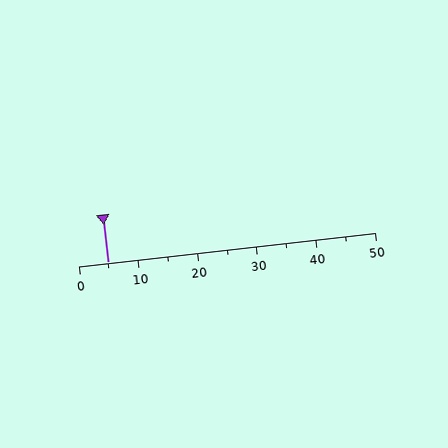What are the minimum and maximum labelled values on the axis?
The axis runs from 0 to 50.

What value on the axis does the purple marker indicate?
The marker indicates approximately 5.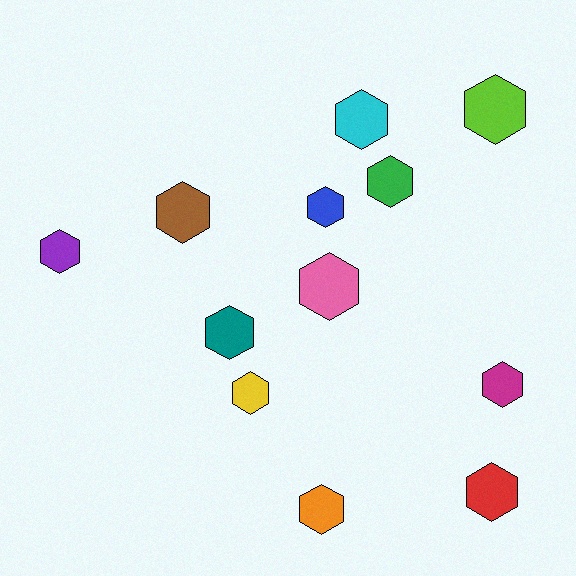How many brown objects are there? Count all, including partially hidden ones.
There is 1 brown object.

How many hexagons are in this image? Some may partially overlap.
There are 12 hexagons.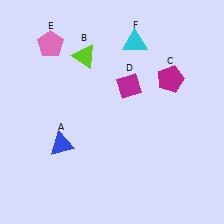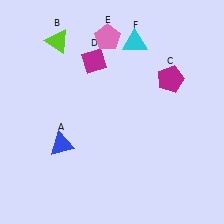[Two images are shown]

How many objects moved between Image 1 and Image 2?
3 objects moved between the two images.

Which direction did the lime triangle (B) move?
The lime triangle (B) moved left.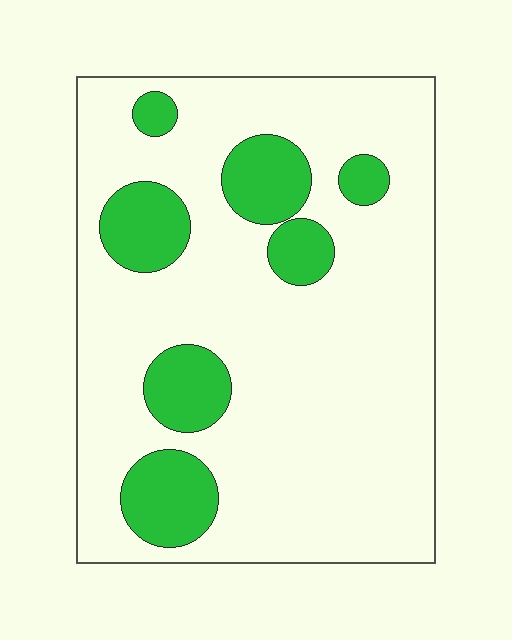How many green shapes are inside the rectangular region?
7.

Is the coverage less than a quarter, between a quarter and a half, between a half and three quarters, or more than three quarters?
Less than a quarter.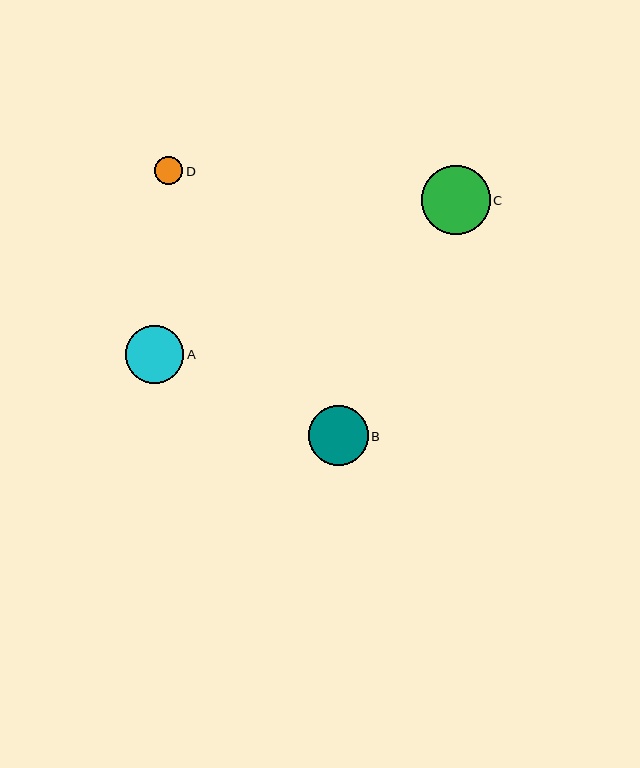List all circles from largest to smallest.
From largest to smallest: C, B, A, D.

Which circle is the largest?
Circle C is the largest with a size of approximately 69 pixels.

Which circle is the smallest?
Circle D is the smallest with a size of approximately 28 pixels.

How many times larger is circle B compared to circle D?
Circle B is approximately 2.1 times the size of circle D.